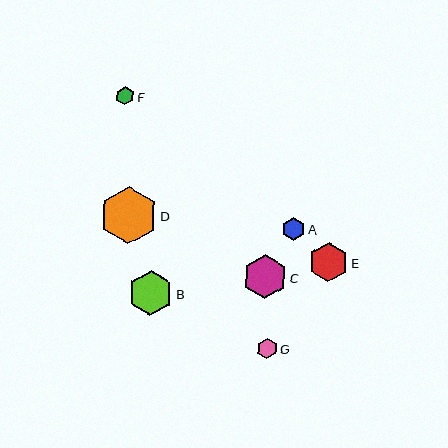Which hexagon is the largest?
Hexagon D is the largest with a size of approximately 58 pixels.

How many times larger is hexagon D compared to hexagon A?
Hexagon D is approximately 2.5 times the size of hexagon A.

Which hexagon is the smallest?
Hexagon F is the smallest with a size of approximately 18 pixels.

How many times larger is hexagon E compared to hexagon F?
Hexagon E is approximately 2.1 times the size of hexagon F.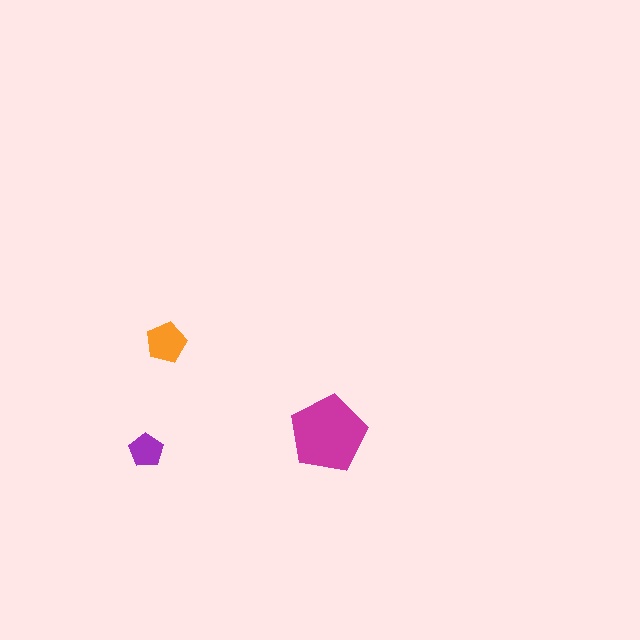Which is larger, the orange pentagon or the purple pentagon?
The orange one.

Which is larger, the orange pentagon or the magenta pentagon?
The magenta one.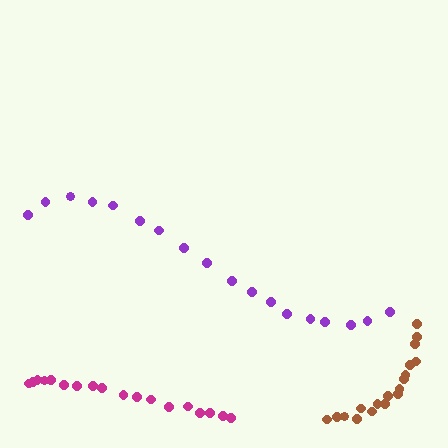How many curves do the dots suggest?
There are 3 distinct paths.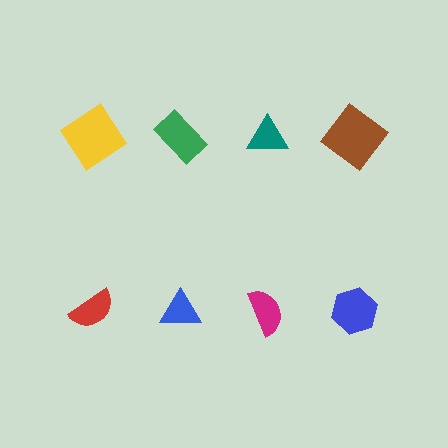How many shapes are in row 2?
4 shapes.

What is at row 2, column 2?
A blue triangle.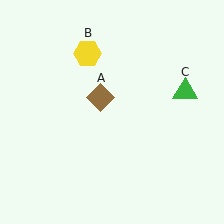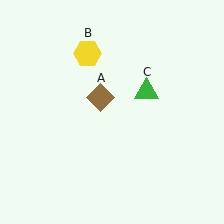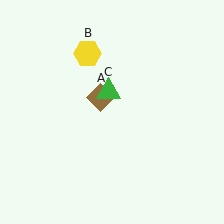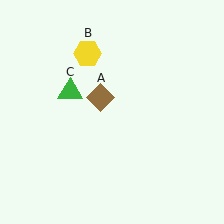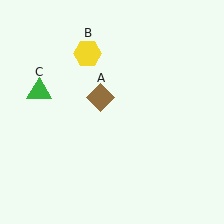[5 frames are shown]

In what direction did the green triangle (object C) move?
The green triangle (object C) moved left.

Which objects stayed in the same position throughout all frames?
Brown diamond (object A) and yellow hexagon (object B) remained stationary.